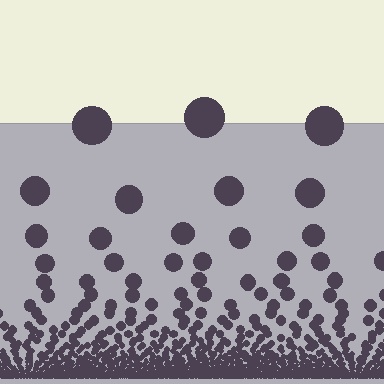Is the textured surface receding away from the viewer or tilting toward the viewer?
The surface appears to tilt toward the viewer. Texture elements get larger and sparser toward the top.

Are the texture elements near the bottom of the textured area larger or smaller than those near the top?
Smaller. The gradient is inverted — elements near the bottom are smaller and denser.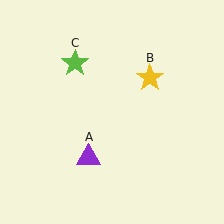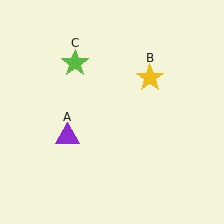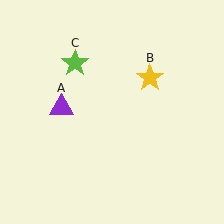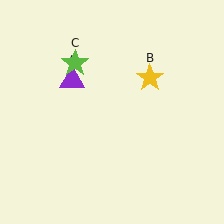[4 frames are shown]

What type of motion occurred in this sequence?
The purple triangle (object A) rotated clockwise around the center of the scene.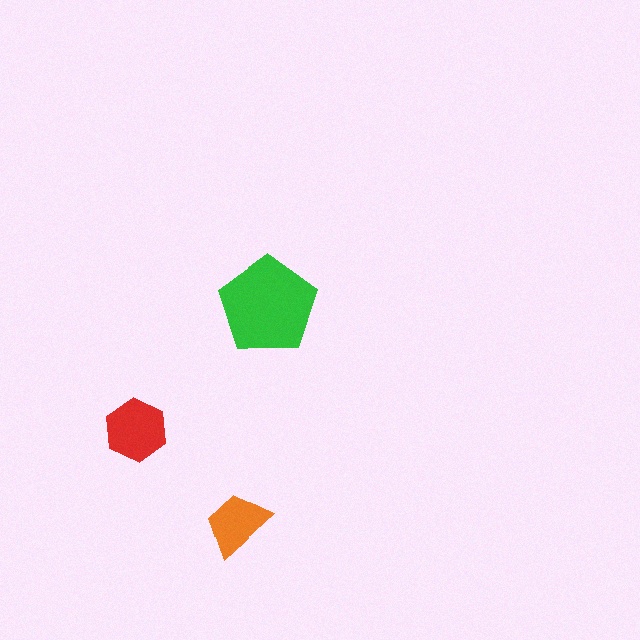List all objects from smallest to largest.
The orange trapezoid, the red hexagon, the green pentagon.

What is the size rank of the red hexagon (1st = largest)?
2nd.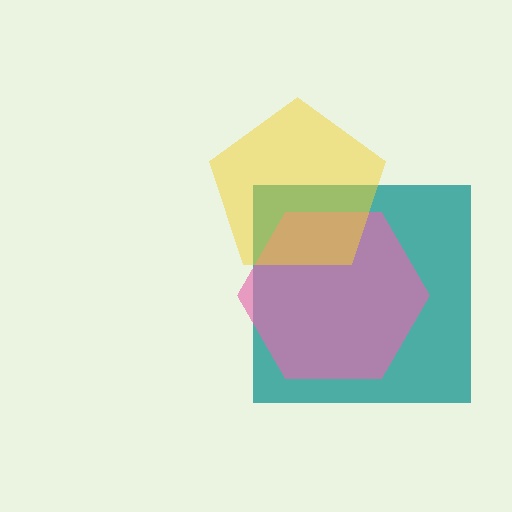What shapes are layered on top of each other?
The layered shapes are: a teal square, a pink hexagon, a yellow pentagon.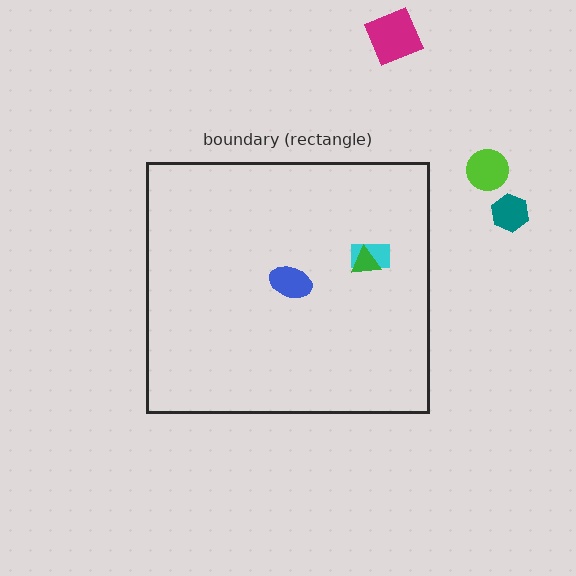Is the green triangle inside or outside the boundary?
Inside.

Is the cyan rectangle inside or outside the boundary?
Inside.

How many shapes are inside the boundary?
3 inside, 3 outside.